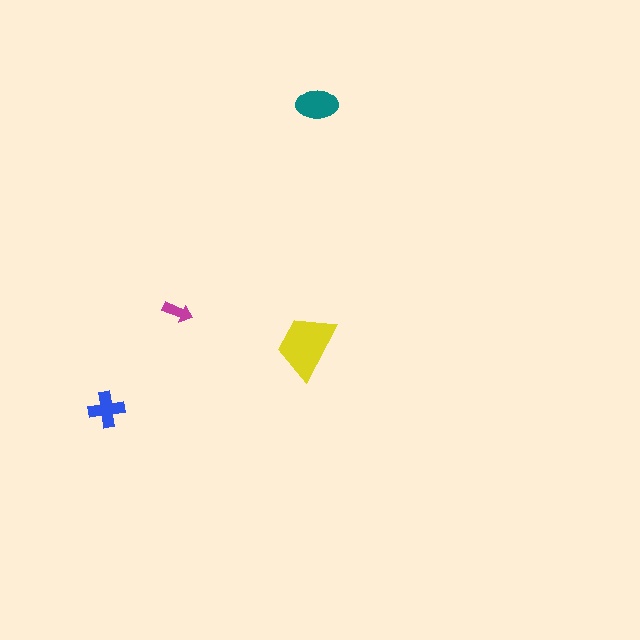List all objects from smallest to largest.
The magenta arrow, the blue cross, the teal ellipse, the yellow trapezoid.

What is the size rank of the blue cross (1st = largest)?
3rd.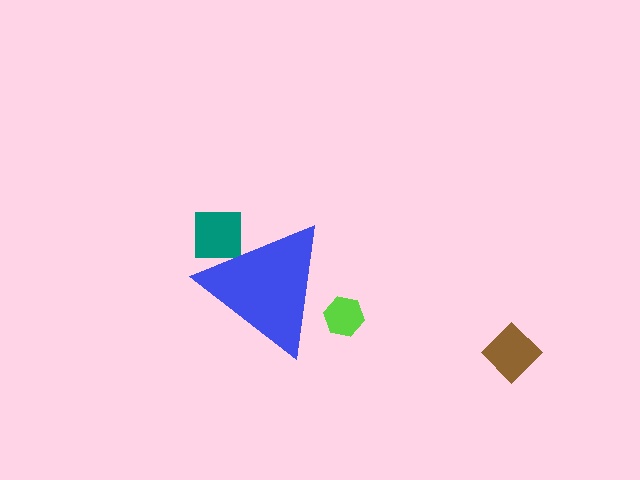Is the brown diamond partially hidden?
No, the brown diamond is fully visible.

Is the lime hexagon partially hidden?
Yes, the lime hexagon is partially hidden behind the blue triangle.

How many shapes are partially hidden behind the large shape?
2 shapes are partially hidden.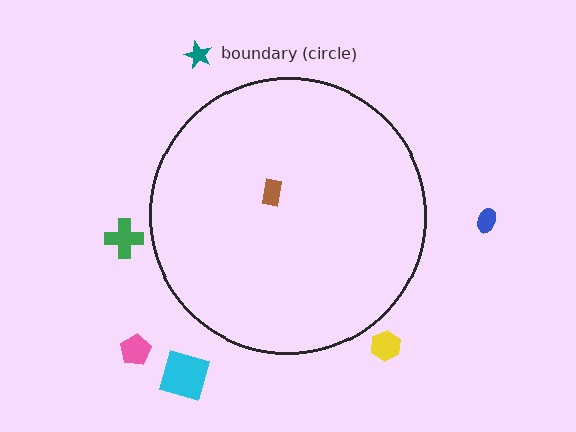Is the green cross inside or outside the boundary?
Outside.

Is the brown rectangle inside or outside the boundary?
Inside.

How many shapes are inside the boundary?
1 inside, 6 outside.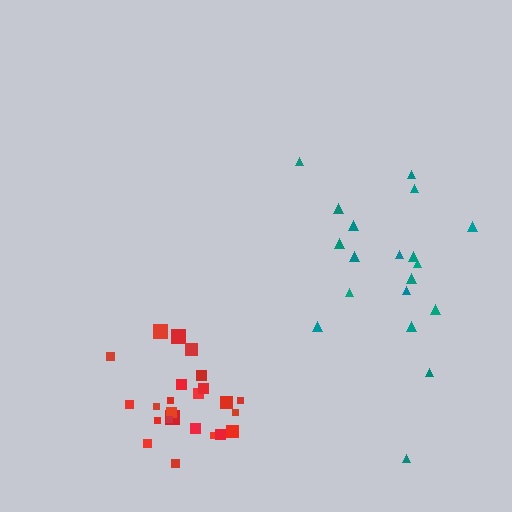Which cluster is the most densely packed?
Red.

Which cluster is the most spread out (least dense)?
Teal.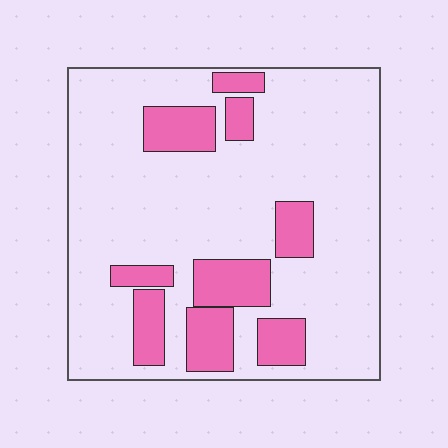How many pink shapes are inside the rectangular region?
9.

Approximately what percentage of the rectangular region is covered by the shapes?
Approximately 20%.